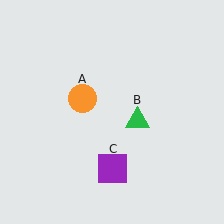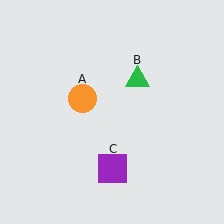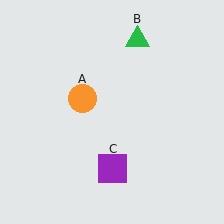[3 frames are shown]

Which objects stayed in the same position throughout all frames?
Orange circle (object A) and purple square (object C) remained stationary.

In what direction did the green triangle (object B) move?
The green triangle (object B) moved up.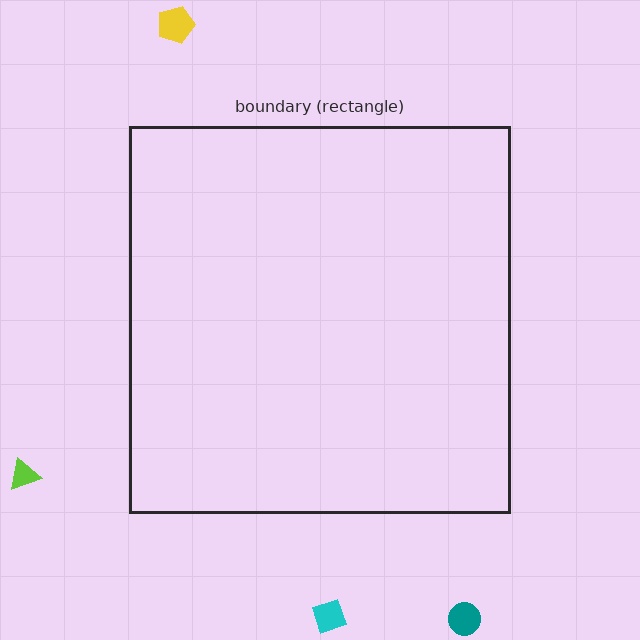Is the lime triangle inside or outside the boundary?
Outside.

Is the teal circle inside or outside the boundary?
Outside.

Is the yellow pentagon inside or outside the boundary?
Outside.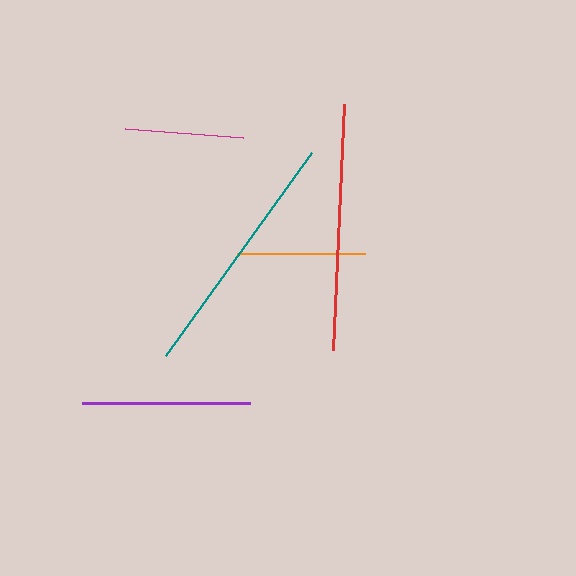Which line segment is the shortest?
The magenta line is the shortest at approximately 118 pixels.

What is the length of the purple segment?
The purple segment is approximately 168 pixels long.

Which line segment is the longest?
The teal line is the longest at approximately 250 pixels.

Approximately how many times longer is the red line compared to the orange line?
The red line is approximately 1.9 times the length of the orange line.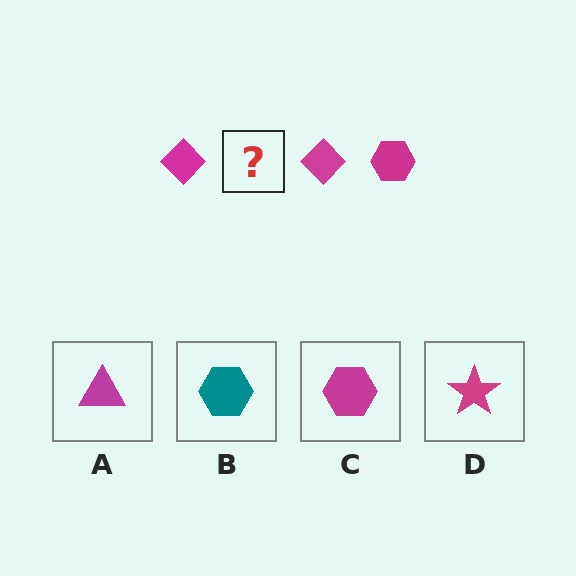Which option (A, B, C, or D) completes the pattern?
C.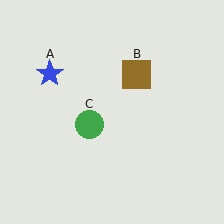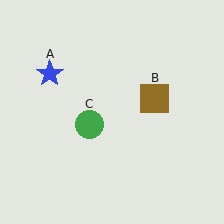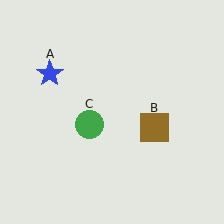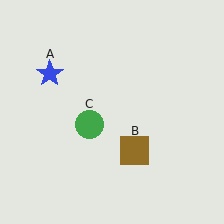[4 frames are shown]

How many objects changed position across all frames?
1 object changed position: brown square (object B).